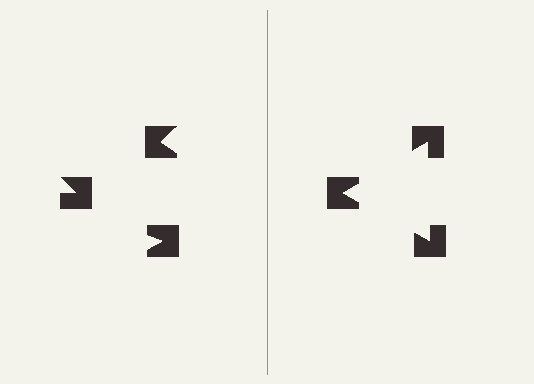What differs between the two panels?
The notched squares are positioned identically on both sides; only the wedge orientations differ. On the right they align to a triangle; on the left they are misaligned.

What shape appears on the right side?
An illusory triangle.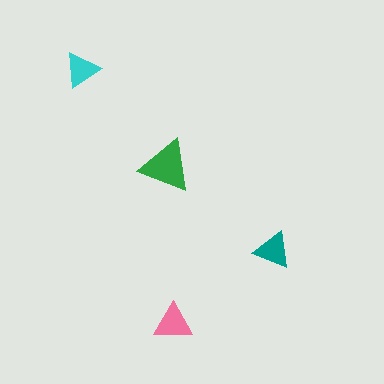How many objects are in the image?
There are 4 objects in the image.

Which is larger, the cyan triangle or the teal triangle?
The teal one.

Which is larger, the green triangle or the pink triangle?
The green one.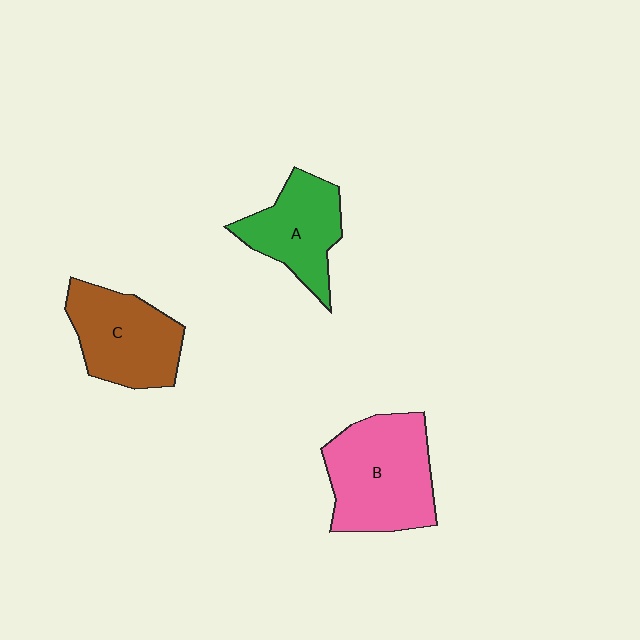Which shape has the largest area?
Shape B (pink).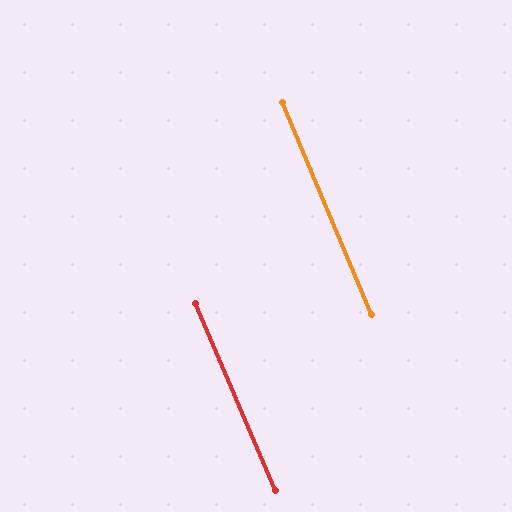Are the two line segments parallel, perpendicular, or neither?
Parallel — their directions differ by only 0.2°.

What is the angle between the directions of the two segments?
Approximately 0 degrees.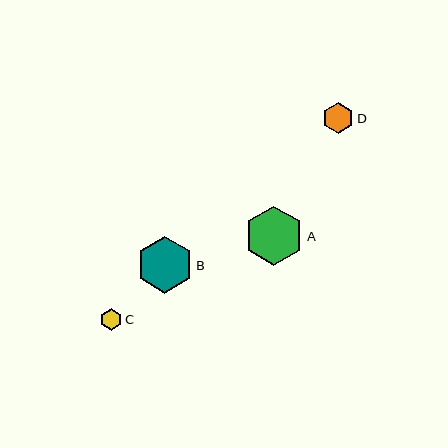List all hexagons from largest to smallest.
From largest to smallest: A, B, D, C.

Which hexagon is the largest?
Hexagon A is the largest with a size of approximately 60 pixels.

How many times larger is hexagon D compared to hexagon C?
Hexagon D is approximately 1.4 times the size of hexagon C.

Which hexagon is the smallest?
Hexagon C is the smallest with a size of approximately 21 pixels.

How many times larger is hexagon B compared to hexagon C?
Hexagon B is approximately 2.6 times the size of hexagon C.